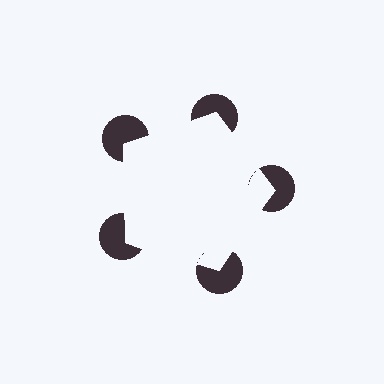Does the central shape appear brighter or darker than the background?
It typically appears slightly brighter than the background, even though no actual brightness change is drawn.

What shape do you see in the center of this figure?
An illusory pentagon — its edges are inferred from the aligned wedge cuts in the pac-man discs, not physically drawn.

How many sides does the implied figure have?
5 sides.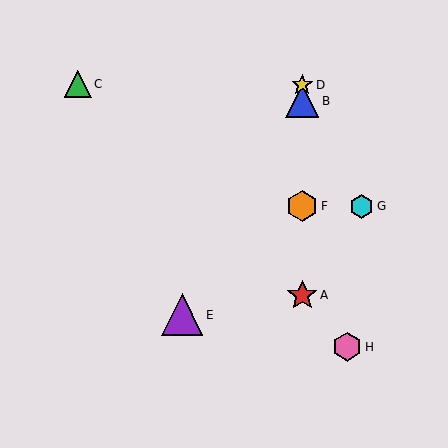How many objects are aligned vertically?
4 objects (A, B, D, F) are aligned vertically.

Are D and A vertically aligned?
Yes, both are at x≈302.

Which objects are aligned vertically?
Objects A, B, D, F are aligned vertically.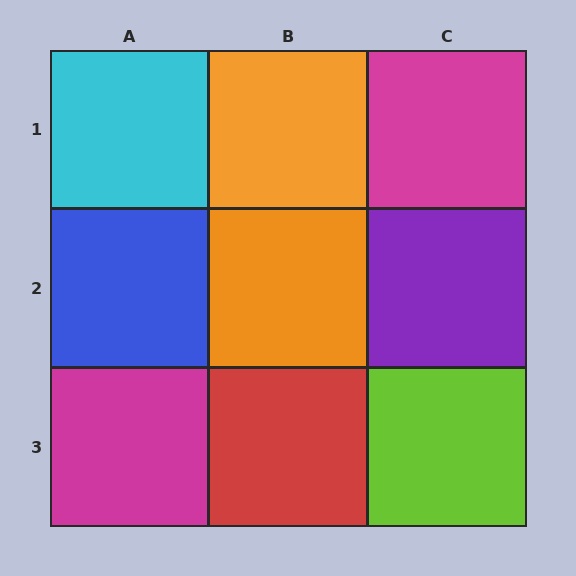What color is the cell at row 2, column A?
Blue.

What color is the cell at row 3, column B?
Red.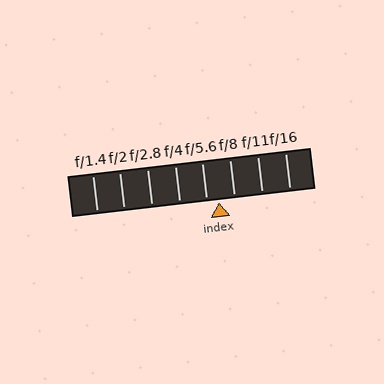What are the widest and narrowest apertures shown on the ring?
The widest aperture shown is f/1.4 and the narrowest is f/16.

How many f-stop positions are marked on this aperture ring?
There are 8 f-stop positions marked.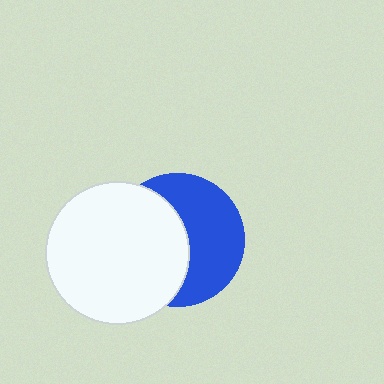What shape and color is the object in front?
The object in front is a white circle.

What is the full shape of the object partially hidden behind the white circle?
The partially hidden object is a blue circle.